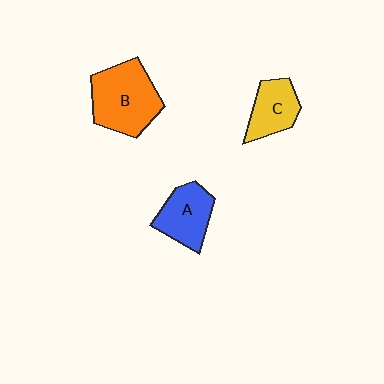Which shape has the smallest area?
Shape C (yellow).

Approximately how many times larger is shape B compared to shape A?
Approximately 1.5 times.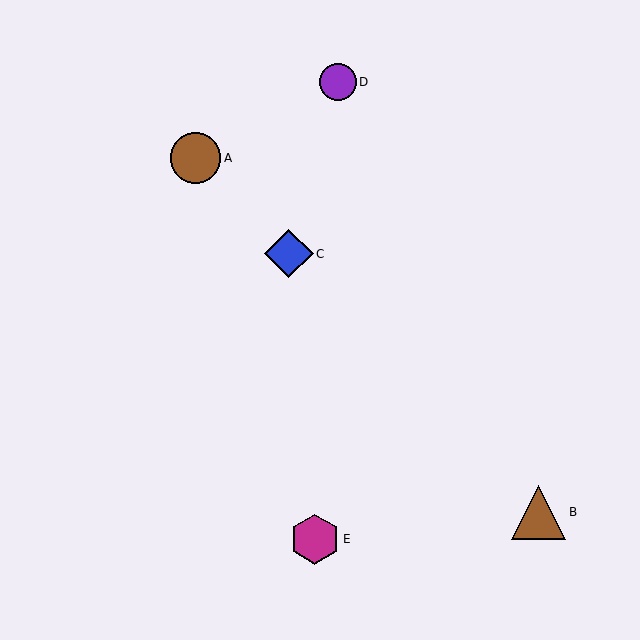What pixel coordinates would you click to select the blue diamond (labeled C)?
Click at (289, 254) to select the blue diamond C.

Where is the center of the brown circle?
The center of the brown circle is at (196, 158).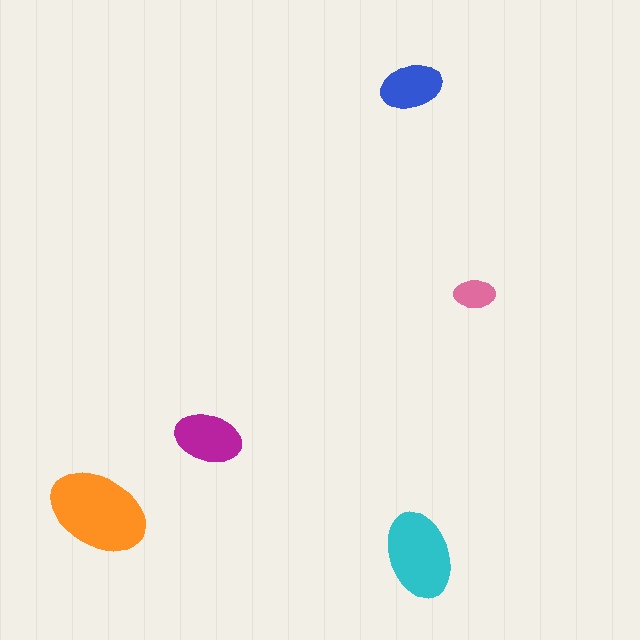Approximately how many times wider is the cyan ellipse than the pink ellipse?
About 2 times wider.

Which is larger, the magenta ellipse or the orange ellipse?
The orange one.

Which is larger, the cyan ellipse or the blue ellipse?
The cyan one.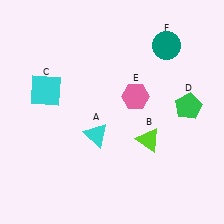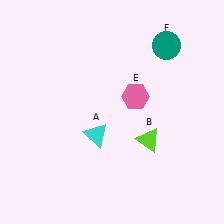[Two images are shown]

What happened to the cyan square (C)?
The cyan square (C) was removed in Image 2. It was in the top-left area of Image 1.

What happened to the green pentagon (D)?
The green pentagon (D) was removed in Image 2. It was in the top-right area of Image 1.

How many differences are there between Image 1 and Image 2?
There are 2 differences between the two images.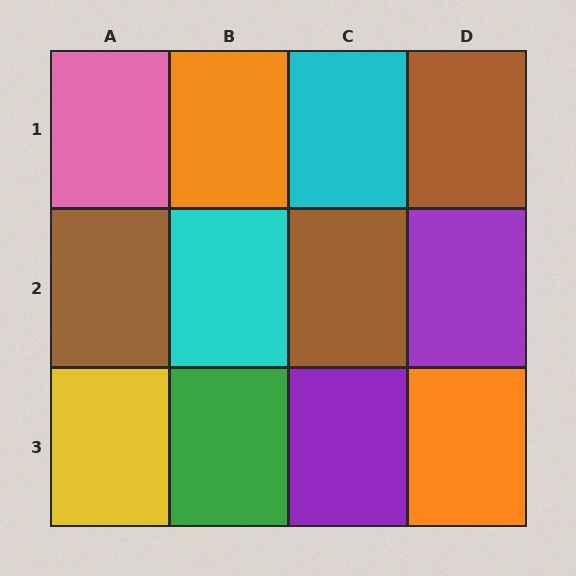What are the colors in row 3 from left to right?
Yellow, green, purple, orange.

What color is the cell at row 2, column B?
Cyan.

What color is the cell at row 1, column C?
Cyan.